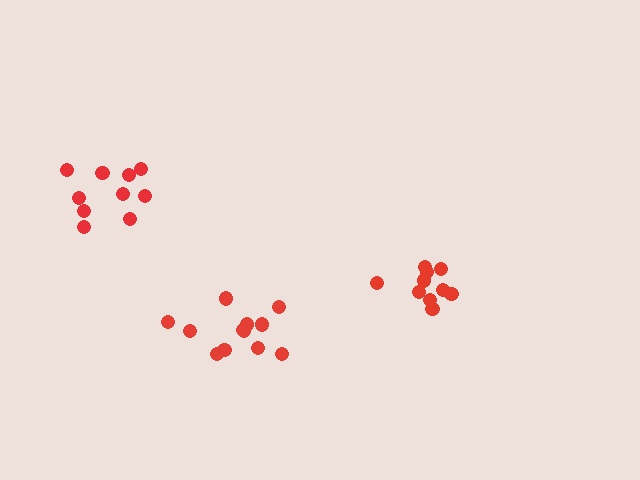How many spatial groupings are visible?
There are 3 spatial groupings.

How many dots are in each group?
Group 1: 10 dots, Group 2: 12 dots, Group 3: 10 dots (32 total).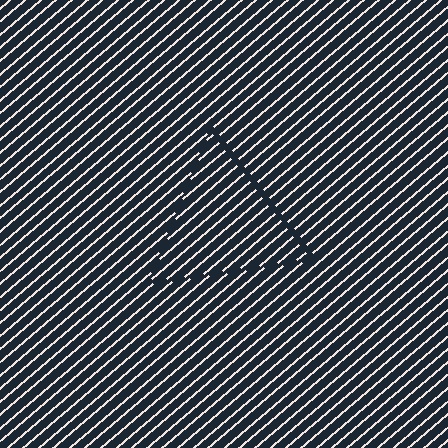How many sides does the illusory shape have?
3 sides — the line-ends trace a triangle.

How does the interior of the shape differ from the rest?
The interior of the shape contains the same grating, shifted by half a period — the contour is defined by the phase discontinuity where line-ends from the inner and outer gratings abut.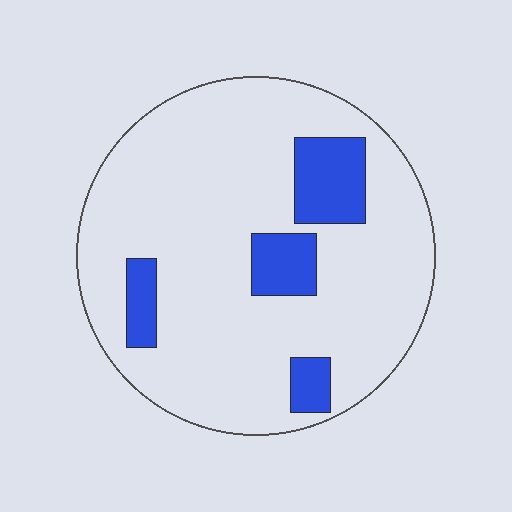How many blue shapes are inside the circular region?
4.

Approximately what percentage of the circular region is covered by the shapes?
Approximately 15%.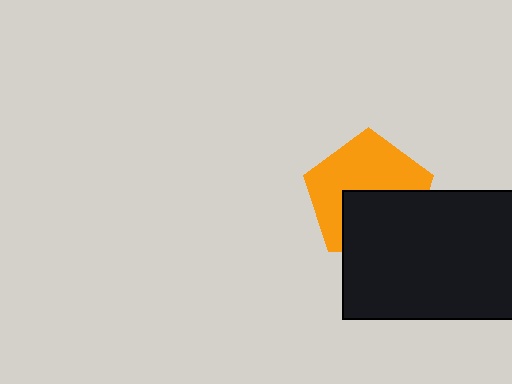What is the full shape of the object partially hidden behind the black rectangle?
The partially hidden object is an orange pentagon.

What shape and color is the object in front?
The object in front is a black rectangle.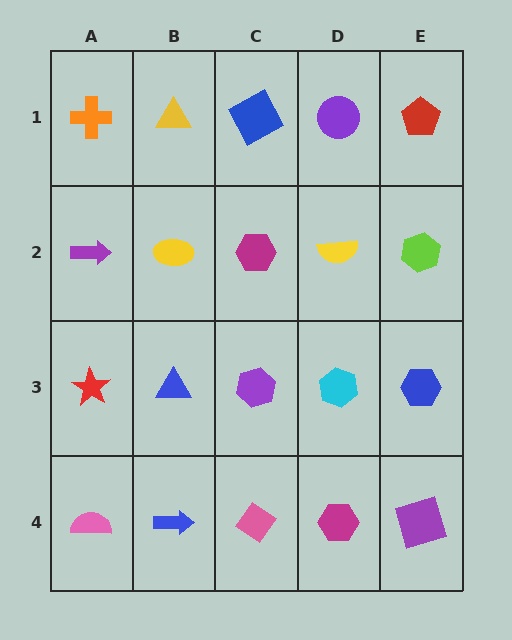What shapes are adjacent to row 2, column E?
A red pentagon (row 1, column E), a blue hexagon (row 3, column E), a yellow semicircle (row 2, column D).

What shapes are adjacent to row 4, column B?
A blue triangle (row 3, column B), a pink semicircle (row 4, column A), a pink diamond (row 4, column C).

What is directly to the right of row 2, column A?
A yellow ellipse.